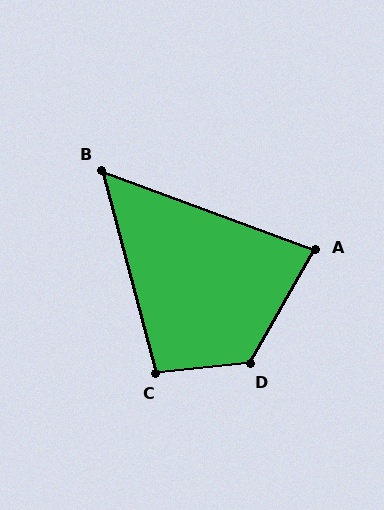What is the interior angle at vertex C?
Approximately 99 degrees (obtuse).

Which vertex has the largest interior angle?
D, at approximately 125 degrees.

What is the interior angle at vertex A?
Approximately 81 degrees (acute).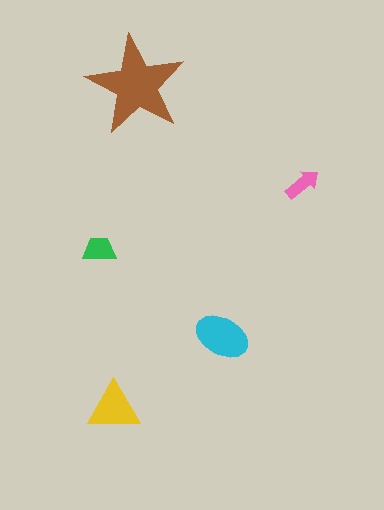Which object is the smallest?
The pink arrow.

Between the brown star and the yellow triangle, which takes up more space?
The brown star.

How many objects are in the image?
There are 5 objects in the image.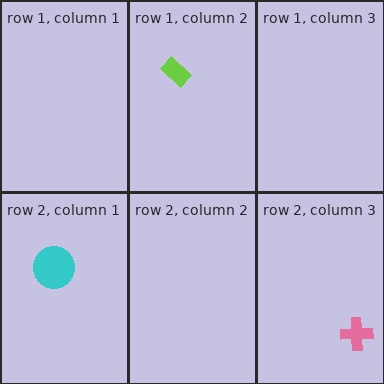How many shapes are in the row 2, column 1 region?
1.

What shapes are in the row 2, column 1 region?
The cyan circle.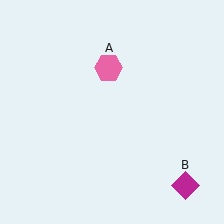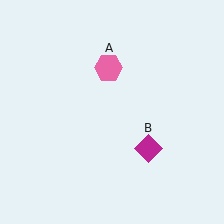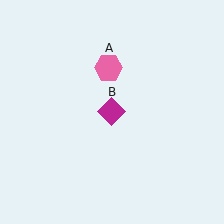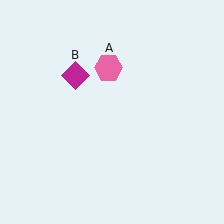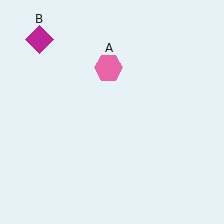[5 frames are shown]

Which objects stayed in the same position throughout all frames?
Pink hexagon (object A) remained stationary.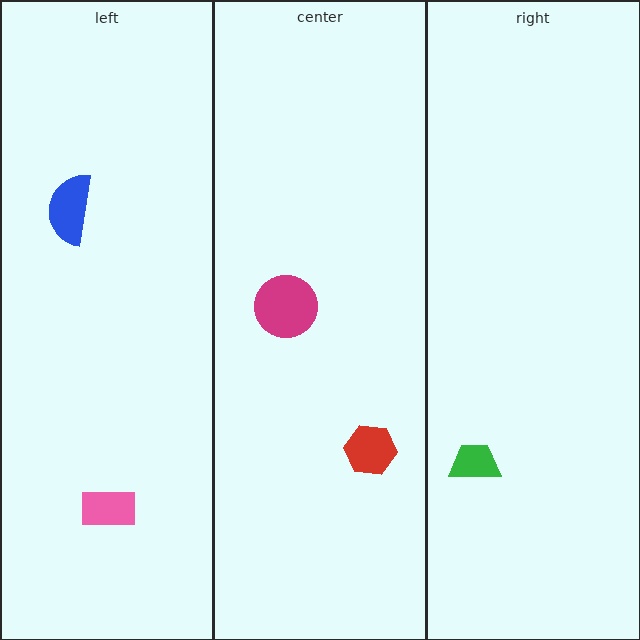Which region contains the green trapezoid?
The right region.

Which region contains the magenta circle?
The center region.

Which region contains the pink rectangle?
The left region.